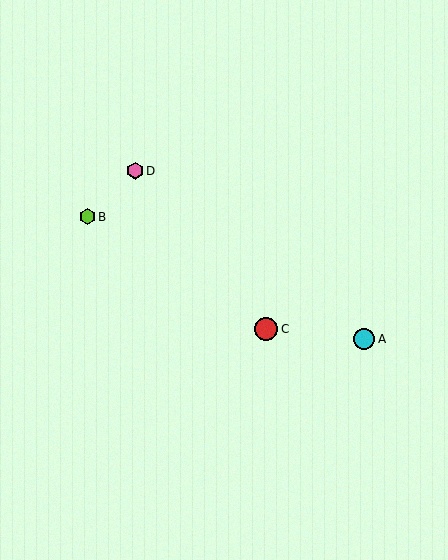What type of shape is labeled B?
Shape B is a lime hexagon.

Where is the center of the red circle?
The center of the red circle is at (266, 329).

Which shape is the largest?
The red circle (labeled C) is the largest.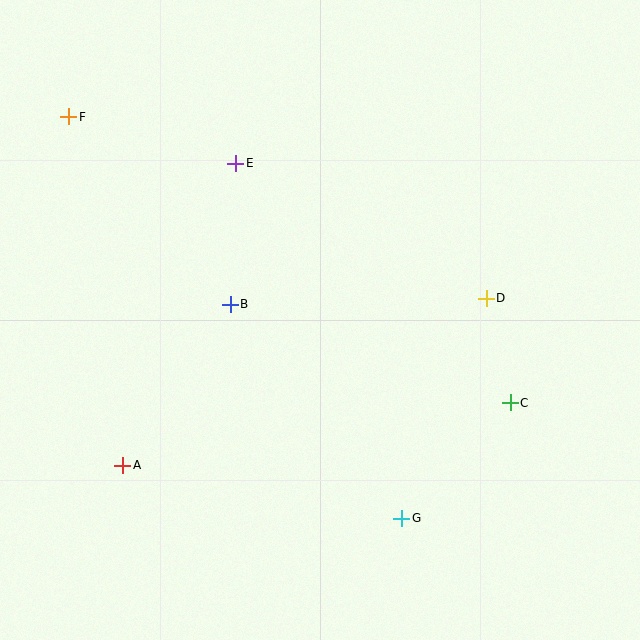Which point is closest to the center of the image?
Point B at (230, 304) is closest to the center.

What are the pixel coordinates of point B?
Point B is at (230, 304).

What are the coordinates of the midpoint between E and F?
The midpoint between E and F is at (152, 140).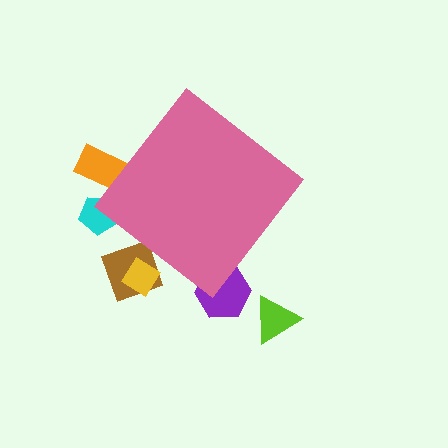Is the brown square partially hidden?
Yes, the brown square is partially hidden behind the pink diamond.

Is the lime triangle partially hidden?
No, the lime triangle is fully visible.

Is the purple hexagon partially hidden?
Yes, the purple hexagon is partially hidden behind the pink diamond.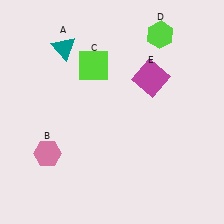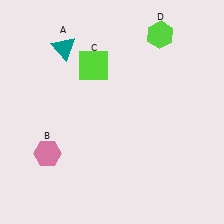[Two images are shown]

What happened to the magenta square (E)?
The magenta square (E) was removed in Image 2. It was in the top-right area of Image 1.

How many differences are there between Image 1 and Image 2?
There is 1 difference between the two images.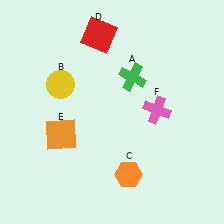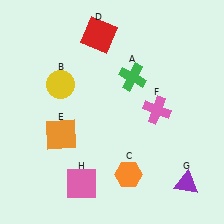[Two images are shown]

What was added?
A purple triangle (G), a pink square (H) were added in Image 2.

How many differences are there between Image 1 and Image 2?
There are 2 differences between the two images.